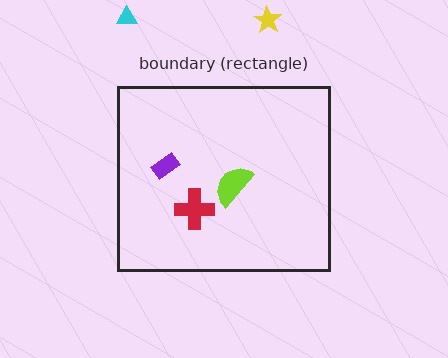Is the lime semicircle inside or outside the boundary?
Inside.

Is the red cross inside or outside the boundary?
Inside.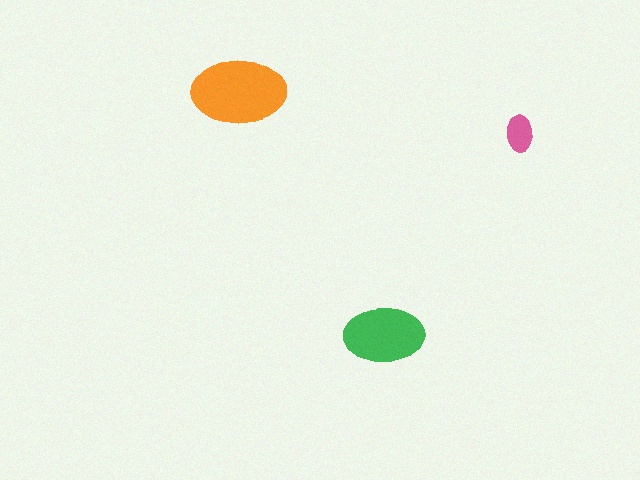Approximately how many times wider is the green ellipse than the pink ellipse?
About 2 times wider.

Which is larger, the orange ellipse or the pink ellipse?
The orange one.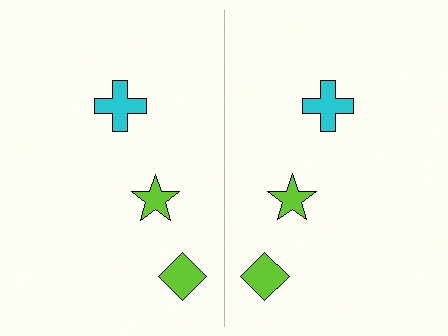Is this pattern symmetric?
Yes, this pattern has bilateral (reflection) symmetry.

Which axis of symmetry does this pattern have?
The pattern has a vertical axis of symmetry running through the center of the image.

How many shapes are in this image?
There are 6 shapes in this image.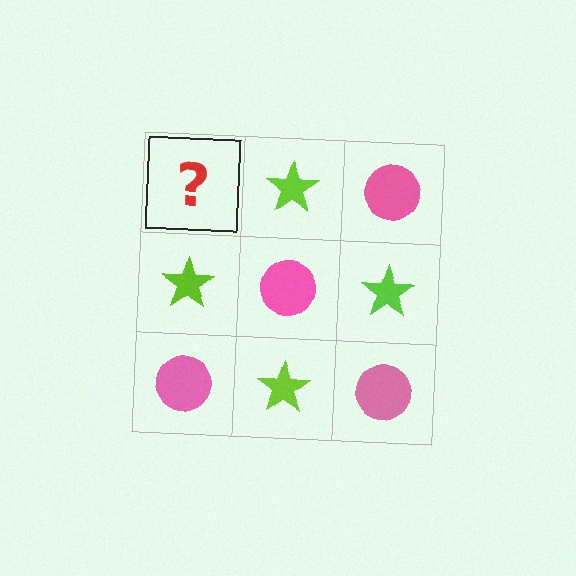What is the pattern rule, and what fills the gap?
The rule is that it alternates pink circle and lime star in a checkerboard pattern. The gap should be filled with a pink circle.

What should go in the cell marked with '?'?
The missing cell should contain a pink circle.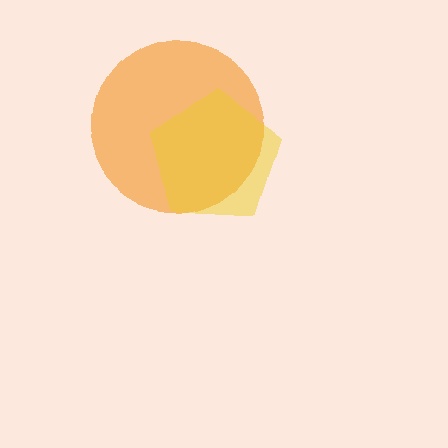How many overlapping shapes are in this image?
There are 2 overlapping shapes in the image.